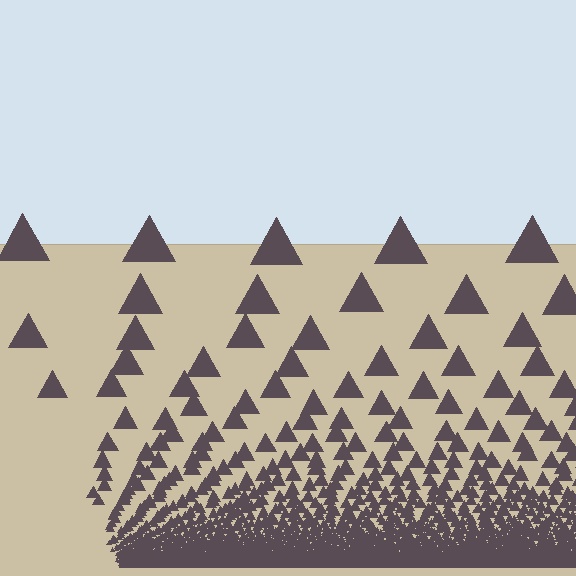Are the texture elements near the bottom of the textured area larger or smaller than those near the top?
Smaller. The gradient is inverted — elements near the bottom are smaller and denser.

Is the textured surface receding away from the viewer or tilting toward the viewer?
The surface appears to tilt toward the viewer. Texture elements get larger and sparser toward the top.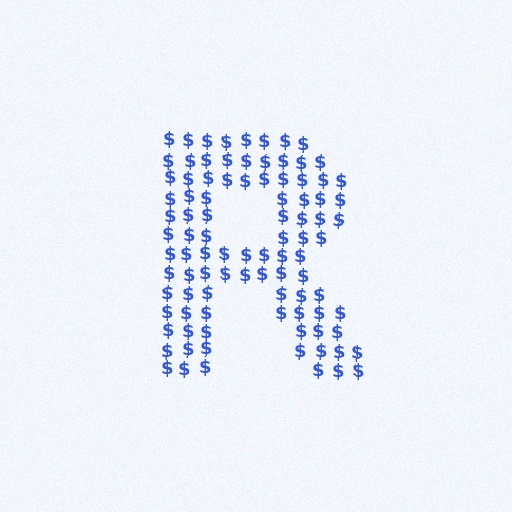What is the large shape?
The large shape is the letter R.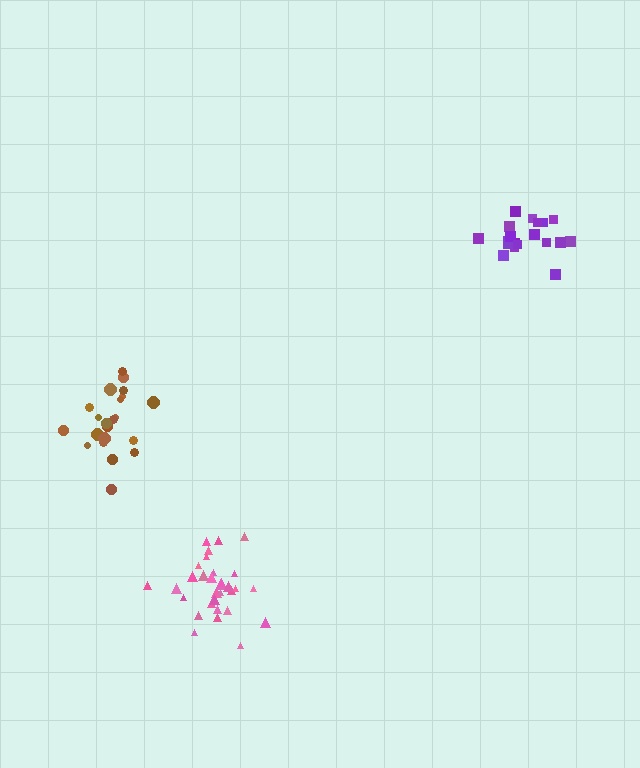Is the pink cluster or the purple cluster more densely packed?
Pink.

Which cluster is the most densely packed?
Pink.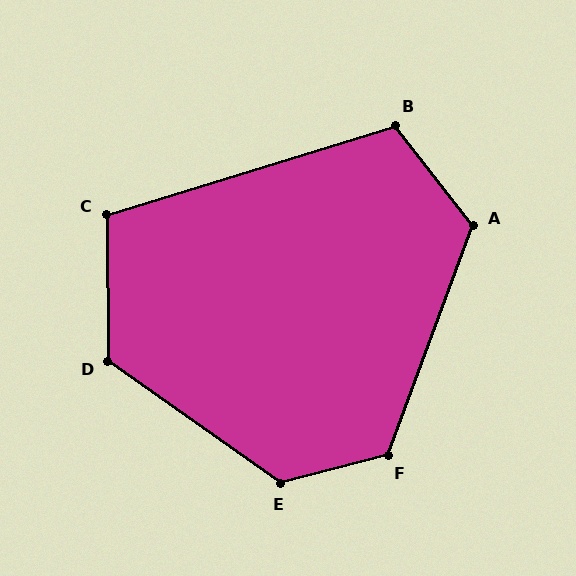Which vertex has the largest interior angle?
E, at approximately 131 degrees.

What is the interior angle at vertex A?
Approximately 122 degrees (obtuse).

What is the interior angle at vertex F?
Approximately 125 degrees (obtuse).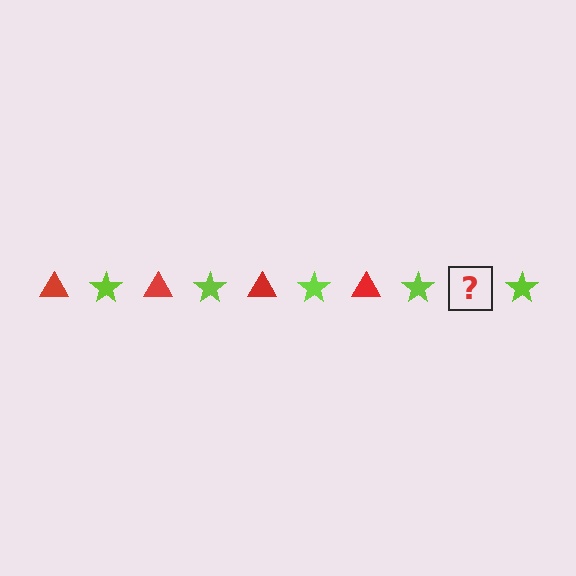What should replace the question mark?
The question mark should be replaced with a red triangle.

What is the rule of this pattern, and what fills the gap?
The rule is that the pattern alternates between red triangle and lime star. The gap should be filled with a red triangle.